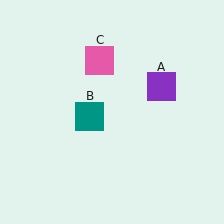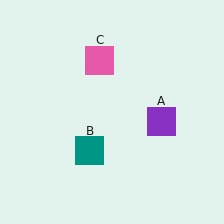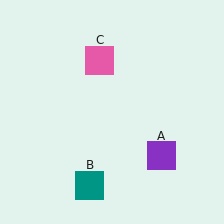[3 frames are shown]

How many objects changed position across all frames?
2 objects changed position: purple square (object A), teal square (object B).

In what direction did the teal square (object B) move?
The teal square (object B) moved down.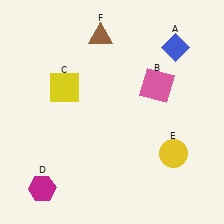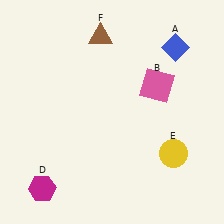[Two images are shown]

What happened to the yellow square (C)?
The yellow square (C) was removed in Image 2. It was in the top-left area of Image 1.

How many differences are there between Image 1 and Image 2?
There is 1 difference between the two images.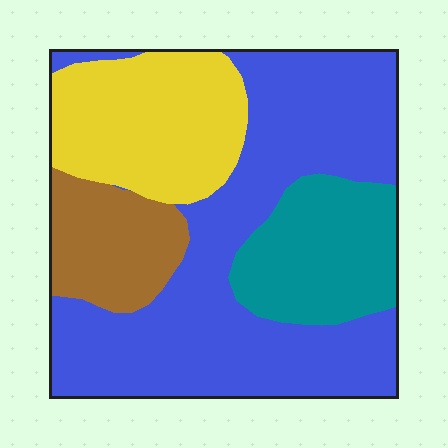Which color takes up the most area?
Blue, at roughly 50%.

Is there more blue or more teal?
Blue.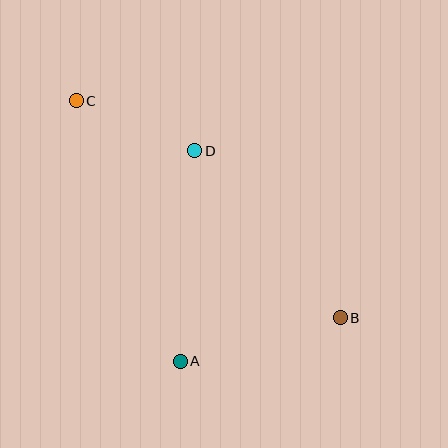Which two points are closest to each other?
Points C and D are closest to each other.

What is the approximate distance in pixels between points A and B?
The distance between A and B is approximately 165 pixels.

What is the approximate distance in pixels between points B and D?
The distance between B and D is approximately 221 pixels.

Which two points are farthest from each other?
Points B and C are farthest from each other.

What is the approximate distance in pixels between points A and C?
The distance between A and C is approximately 281 pixels.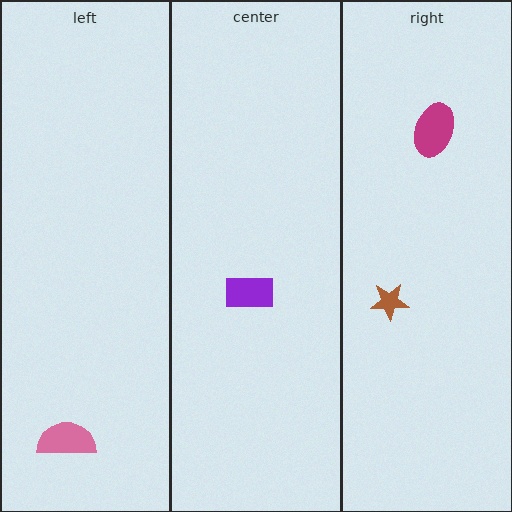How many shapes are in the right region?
2.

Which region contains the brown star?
The right region.